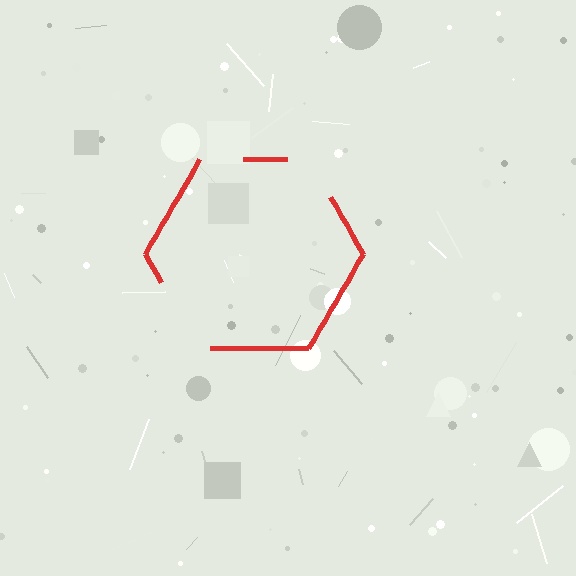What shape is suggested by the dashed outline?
The dashed outline suggests a hexagon.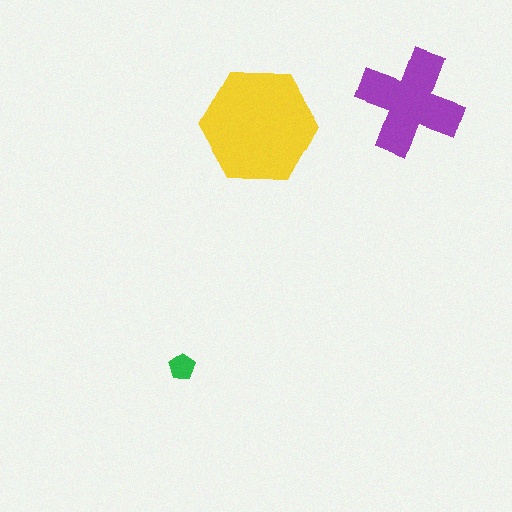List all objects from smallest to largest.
The green pentagon, the purple cross, the yellow hexagon.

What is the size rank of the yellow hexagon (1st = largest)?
1st.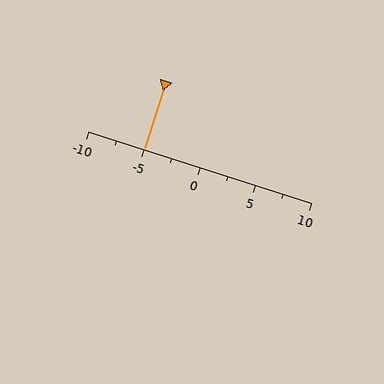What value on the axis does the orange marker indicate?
The marker indicates approximately -5.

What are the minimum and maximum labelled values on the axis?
The axis runs from -10 to 10.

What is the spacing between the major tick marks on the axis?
The major ticks are spaced 5 apart.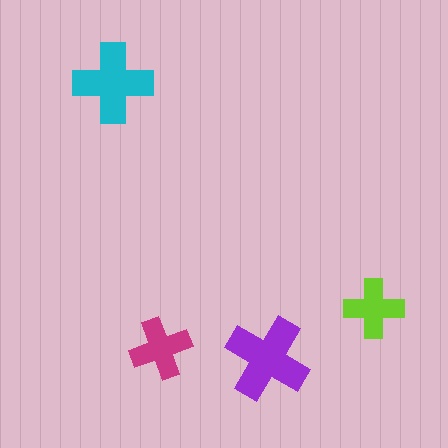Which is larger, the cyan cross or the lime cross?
The cyan one.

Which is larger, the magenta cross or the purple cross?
The purple one.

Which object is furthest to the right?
The lime cross is rightmost.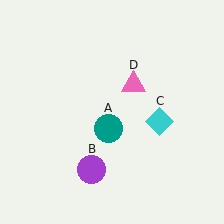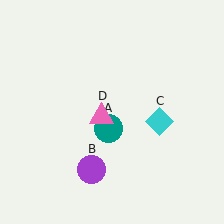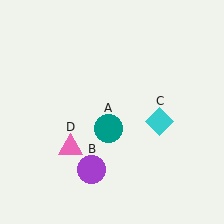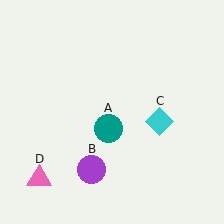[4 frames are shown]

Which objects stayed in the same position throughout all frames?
Teal circle (object A) and purple circle (object B) and cyan diamond (object C) remained stationary.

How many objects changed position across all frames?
1 object changed position: pink triangle (object D).